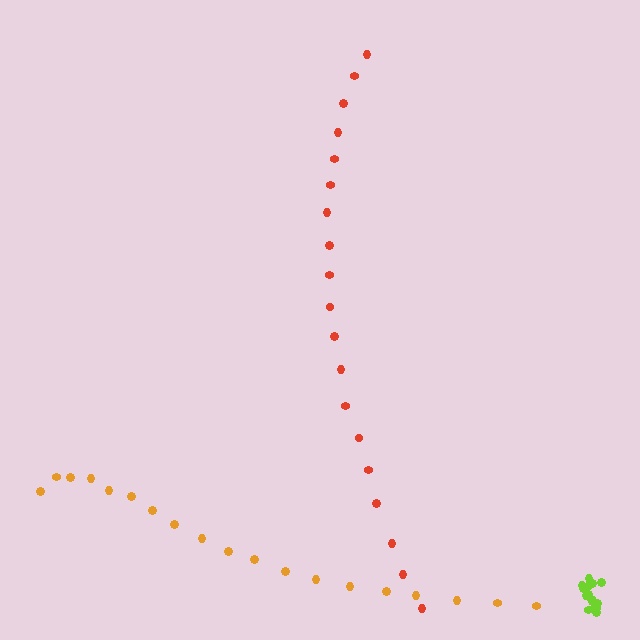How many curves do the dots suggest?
There are 3 distinct paths.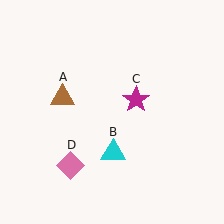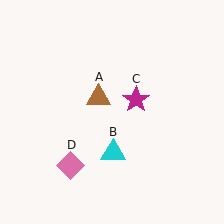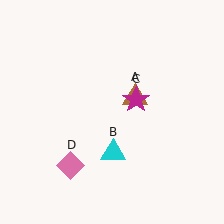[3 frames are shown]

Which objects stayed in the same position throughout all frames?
Cyan triangle (object B) and magenta star (object C) and pink diamond (object D) remained stationary.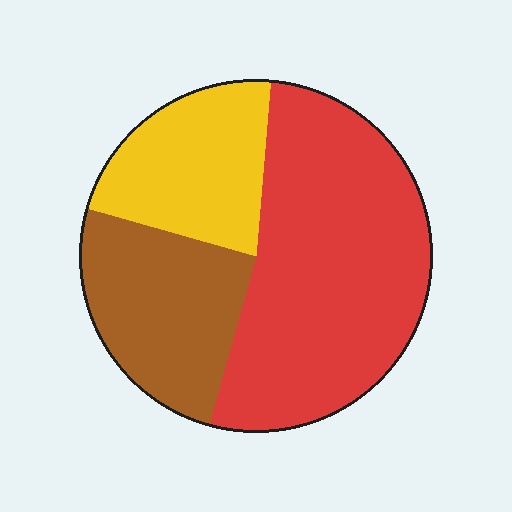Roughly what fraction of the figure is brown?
Brown takes up between a quarter and a half of the figure.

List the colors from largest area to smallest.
From largest to smallest: red, brown, yellow.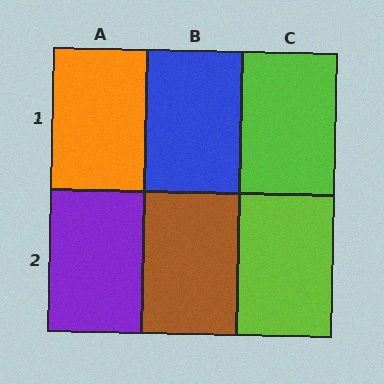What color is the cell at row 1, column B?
Blue.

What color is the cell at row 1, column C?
Lime.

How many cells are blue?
1 cell is blue.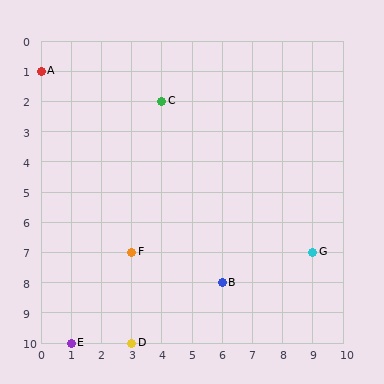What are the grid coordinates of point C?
Point C is at grid coordinates (4, 2).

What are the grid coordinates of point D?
Point D is at grid coordinates (3, 10).